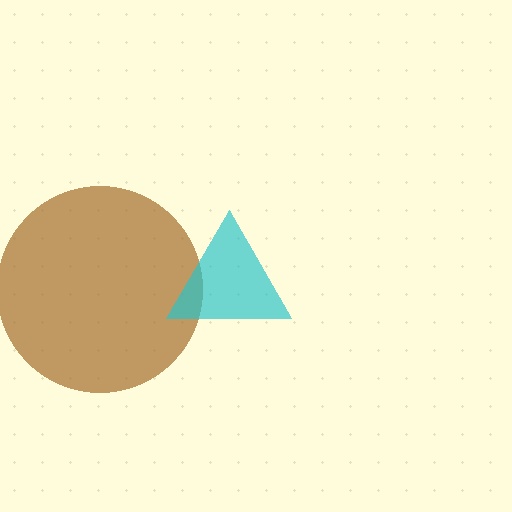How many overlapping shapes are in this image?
There are 2 overlapping shapes in the image.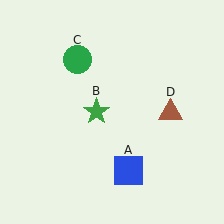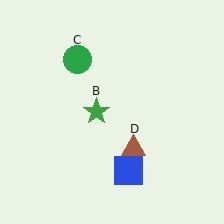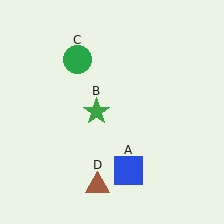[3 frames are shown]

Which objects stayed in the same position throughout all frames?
Blue square (object A) and green star (object B) and green circle (object C) remained stationary.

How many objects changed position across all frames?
1 object changed position: brown triangle (object D).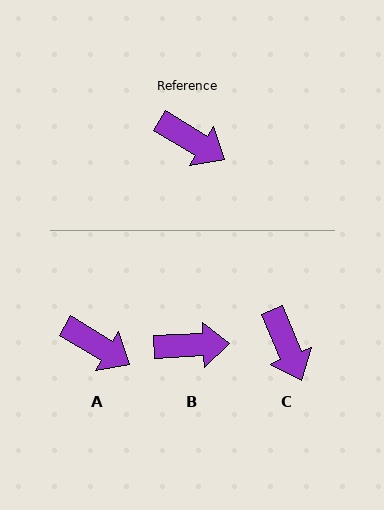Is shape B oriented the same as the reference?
No, it is off by about 34 degrees.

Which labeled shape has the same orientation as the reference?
A.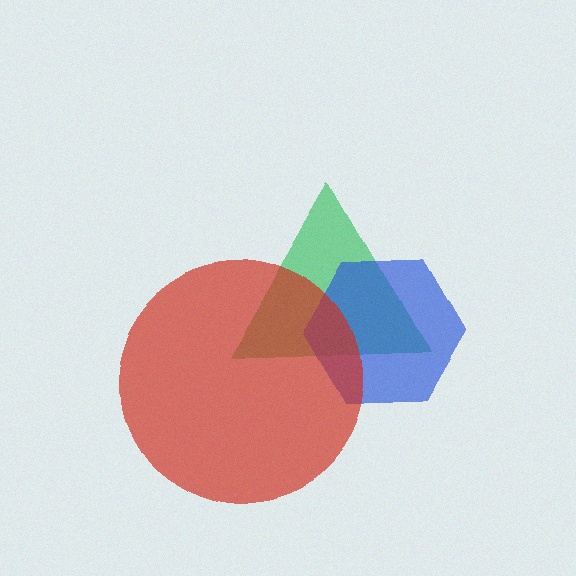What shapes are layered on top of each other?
The layered shapes are: a green triangle, a blue hexagon, a red circle.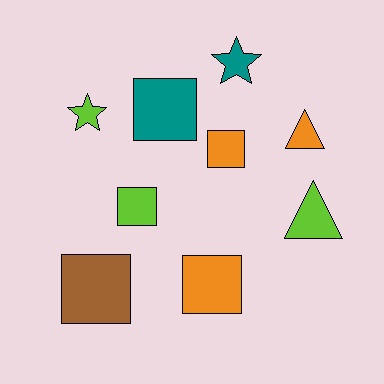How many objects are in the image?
There are 9 objects.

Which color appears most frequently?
Lime, with 3 objects.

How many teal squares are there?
There is 1 teal square.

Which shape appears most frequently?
Square, with 5 objects.